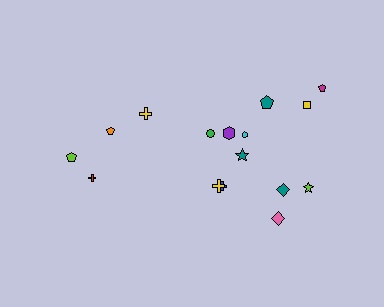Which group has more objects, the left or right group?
The right group.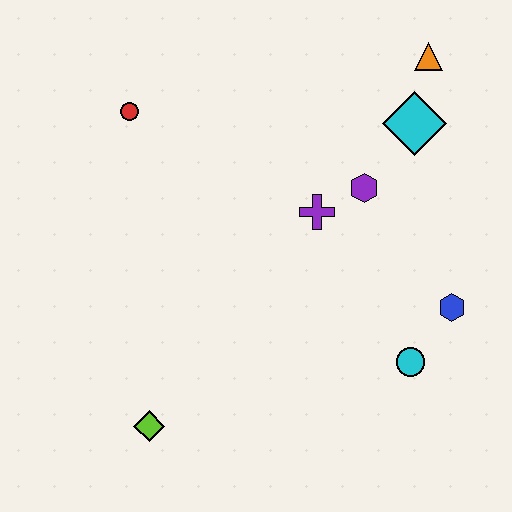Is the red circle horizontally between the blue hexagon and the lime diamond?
No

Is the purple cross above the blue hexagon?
Yes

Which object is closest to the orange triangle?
The cyan diamond is closest to the orange triangle.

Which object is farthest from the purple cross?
The lime diamond is farthest from the purple cross.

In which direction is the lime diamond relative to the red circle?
The lime diamond is below the red circle.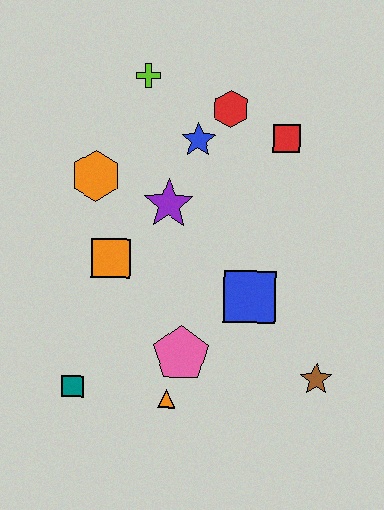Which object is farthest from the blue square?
The lime cross is farthest from the blue square.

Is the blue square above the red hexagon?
No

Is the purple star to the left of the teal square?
No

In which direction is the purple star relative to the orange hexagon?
The purple star is to the right of the orange hexagon.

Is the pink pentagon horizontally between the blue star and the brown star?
No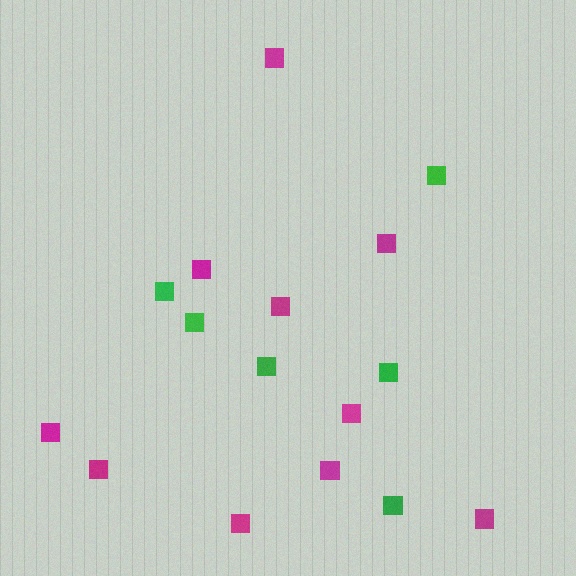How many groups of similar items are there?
There are 2 groups: one group of magenta squares (10) and one group of green squares (6).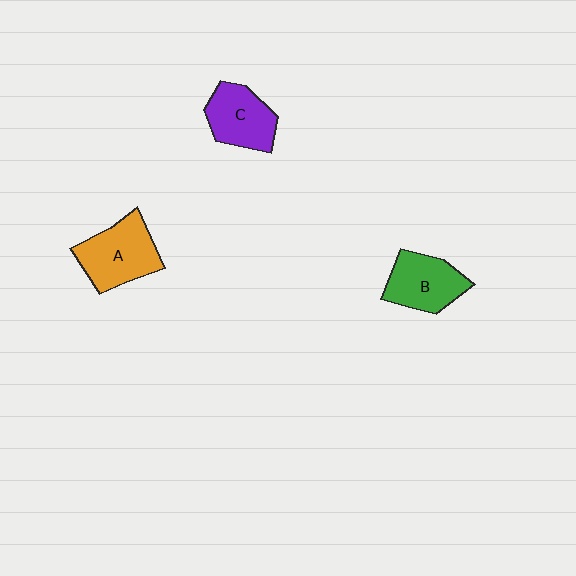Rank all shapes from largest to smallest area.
From largest to smallest: A (orange), B (green), C (purple).